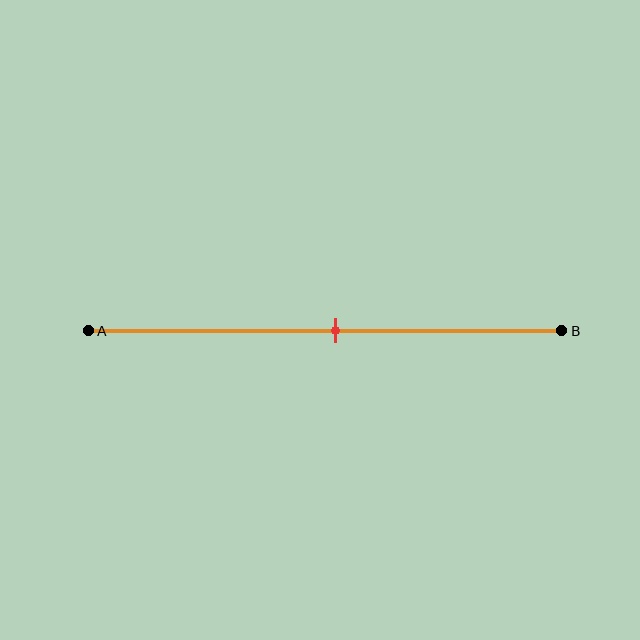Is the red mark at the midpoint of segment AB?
Yes, the mark is approximately at the midpoint.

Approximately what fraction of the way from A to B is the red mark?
The red mark is approximately 50% of the way from A to B.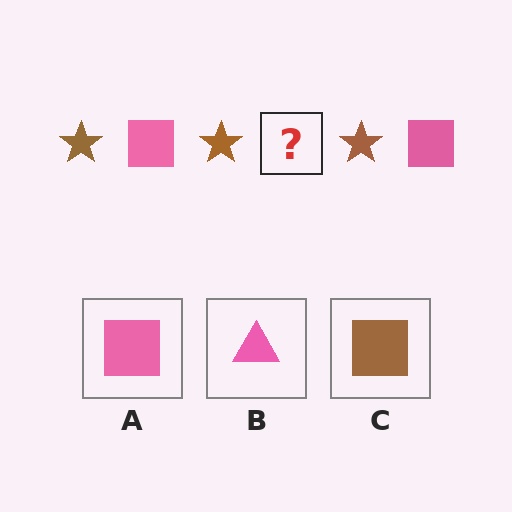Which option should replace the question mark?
Option A.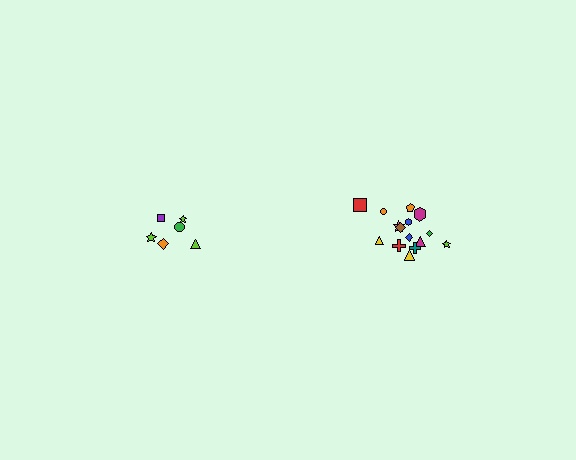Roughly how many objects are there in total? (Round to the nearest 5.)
Roughly 20 objects in total.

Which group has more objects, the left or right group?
The right group.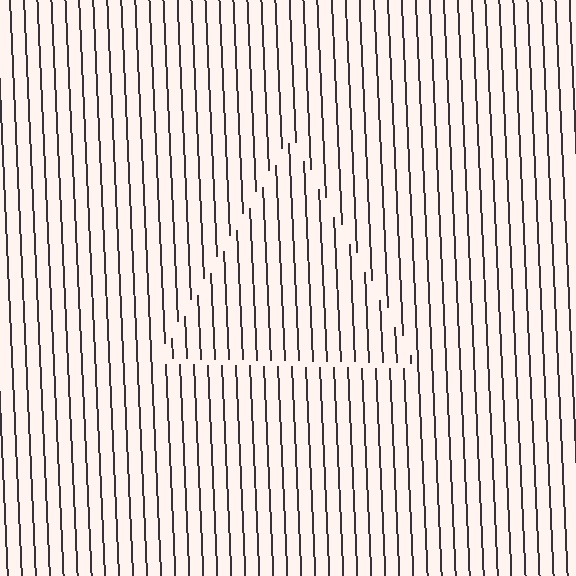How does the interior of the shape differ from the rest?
The interior of the shape contains the same grating, shifted by half a period — the contour is defined by the phase discontinuity where line-ends from the inner and outer gratings abut.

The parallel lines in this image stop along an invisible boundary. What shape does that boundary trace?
An illusory triangle. The interior of the shape contains the same grating, shifted by half a period — the contour is defined by the phase discontinuity where line-ends from the inner and outer gratings abut.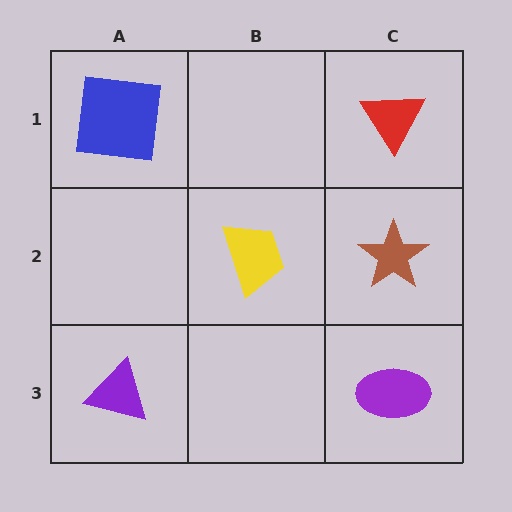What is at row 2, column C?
A brown star.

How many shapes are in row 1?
2 shapes.